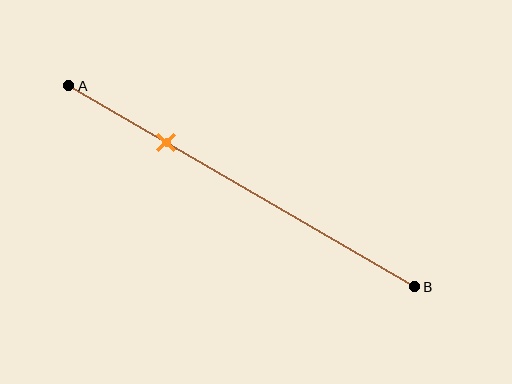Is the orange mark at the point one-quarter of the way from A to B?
No, the mark is at about 30% from A, not at the 25% one-quarter point.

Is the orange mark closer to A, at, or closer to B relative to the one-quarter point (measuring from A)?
The orange mark is closer to point B than the one-quarter point of segment AB.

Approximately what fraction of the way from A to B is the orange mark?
The orange mark is approximately 30% of the way from A to B.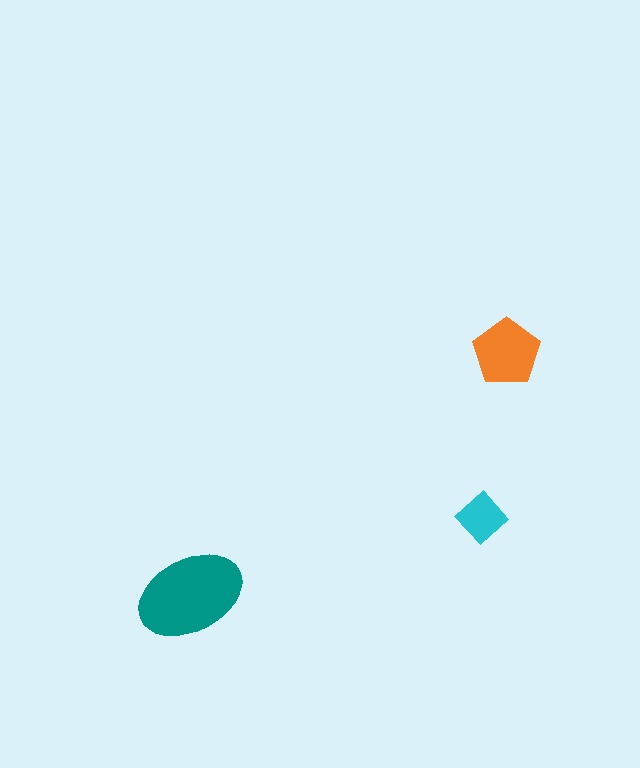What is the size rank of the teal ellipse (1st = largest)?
1st.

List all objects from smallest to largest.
The cyan diamond, the orange pentagon, the teal ellipse.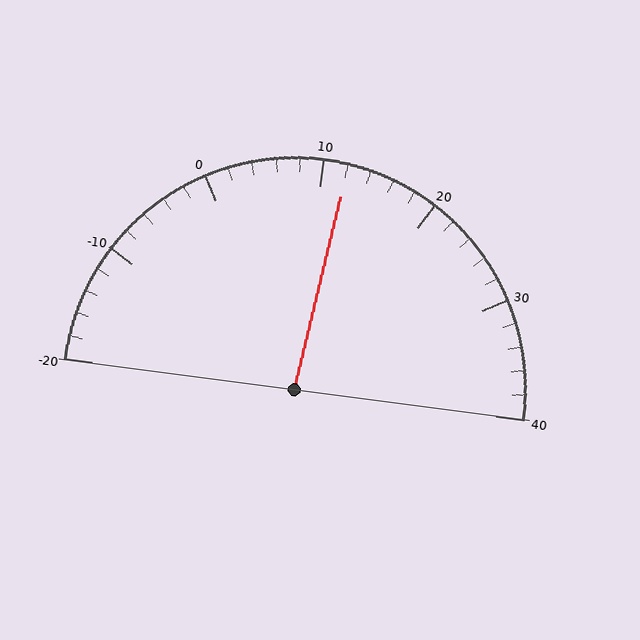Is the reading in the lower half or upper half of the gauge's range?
The reading is in the upper half of the range (-20 to 40).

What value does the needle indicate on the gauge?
The needle indicates approximately 12.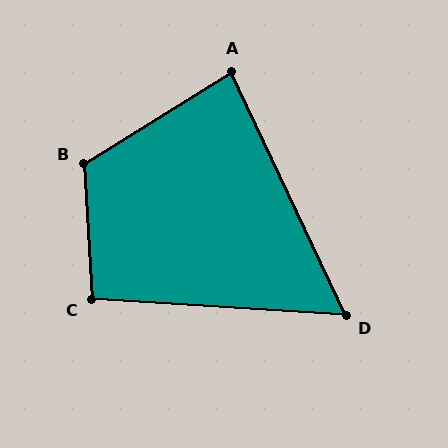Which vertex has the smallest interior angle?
D, at approximately 61 degrees.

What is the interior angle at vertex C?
Approximately 97 degrees (obtuse).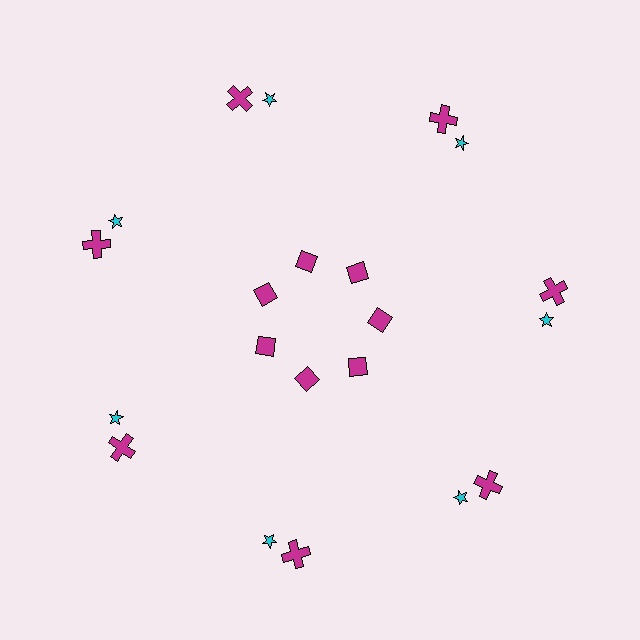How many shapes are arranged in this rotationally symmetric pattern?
There are 21 shapes, arranged in 7 groups of 3.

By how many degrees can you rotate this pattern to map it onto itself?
The pattern maps onto itself every 51 degrees of rotation.